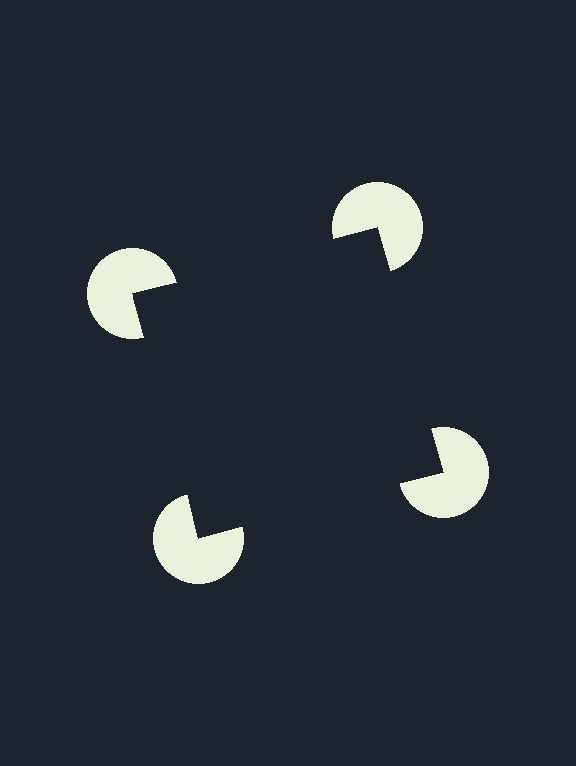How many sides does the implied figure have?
4 sides.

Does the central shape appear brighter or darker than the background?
It typically appears slightly darker than the background, even though no actual brightness change is drawn.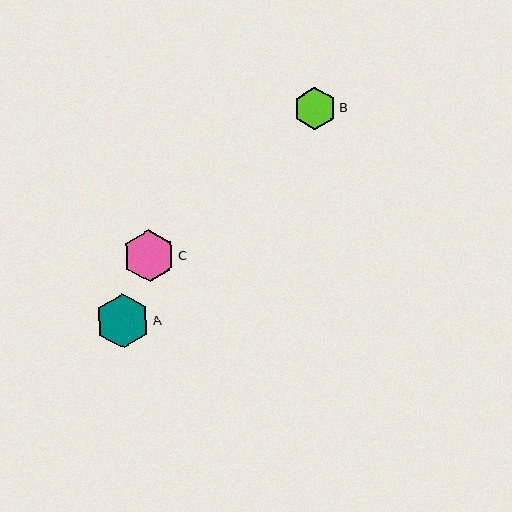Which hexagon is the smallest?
Hexagon B is the smallest with a size of approximately 42 pixels.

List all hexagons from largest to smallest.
From largest to smallest: A, C, B.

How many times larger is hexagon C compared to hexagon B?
Hexagon C is approximately 1.2 times the size of hexagon B.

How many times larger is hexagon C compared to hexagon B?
Hexagon C is approximately 1.2 times the size of hexagon B.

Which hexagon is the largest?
Hexagon A is the largest with a size of approximately 54 pixels.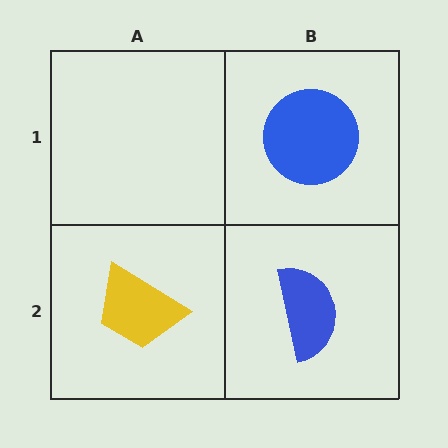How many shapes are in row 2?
2 shapes.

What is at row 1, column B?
A blue circle.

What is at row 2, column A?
A yellow trapezoid.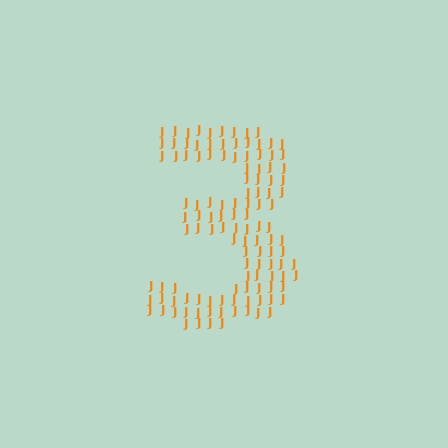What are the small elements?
The small elements are letter J's.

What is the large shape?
The large shape is the digit 3.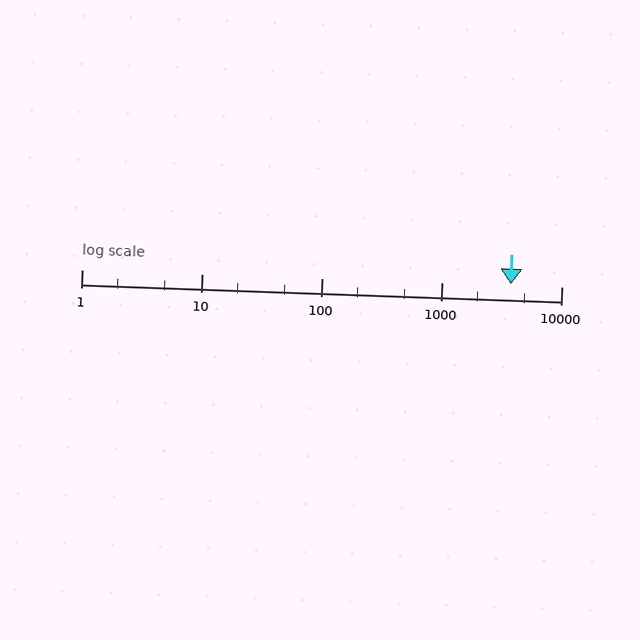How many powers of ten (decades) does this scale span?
The scale spans 4 decades, from 1 to 10000.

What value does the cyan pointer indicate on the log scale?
The pointer indicates approximately 3800.